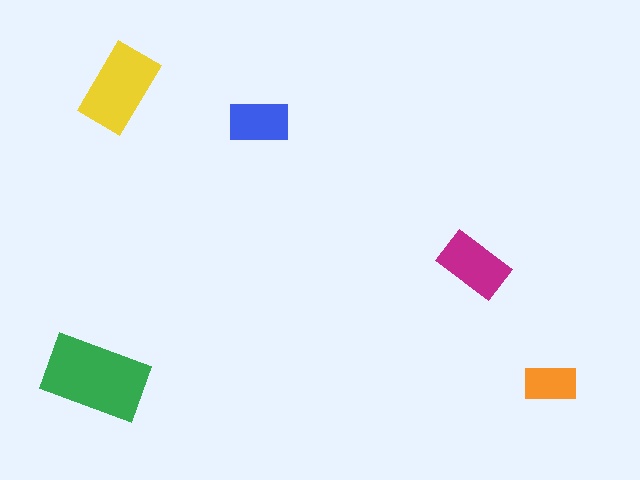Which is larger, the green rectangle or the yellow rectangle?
The green one.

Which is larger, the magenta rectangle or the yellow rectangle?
The yellow one.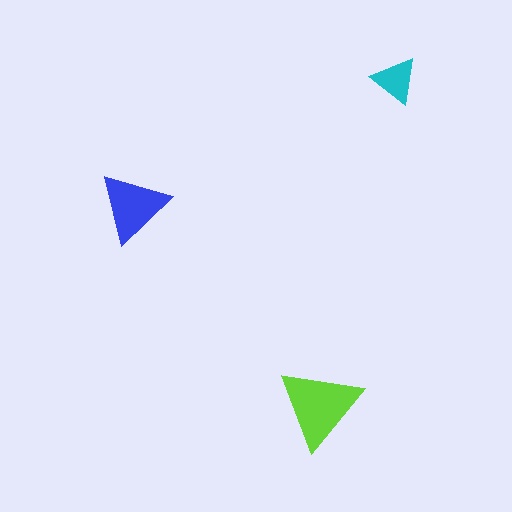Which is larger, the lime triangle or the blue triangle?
The lime one.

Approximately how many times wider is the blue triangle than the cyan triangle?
About 1.5 times wider.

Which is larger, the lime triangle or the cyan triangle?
The lime one.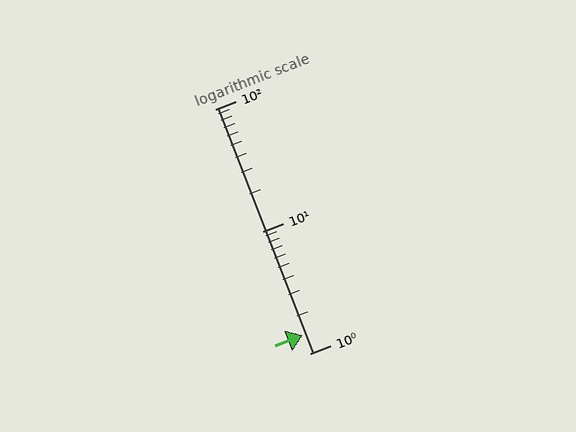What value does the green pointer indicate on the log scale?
The pointer indicates approximately 1.4.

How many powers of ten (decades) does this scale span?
The scale spans 2 decades, from 1 to 100.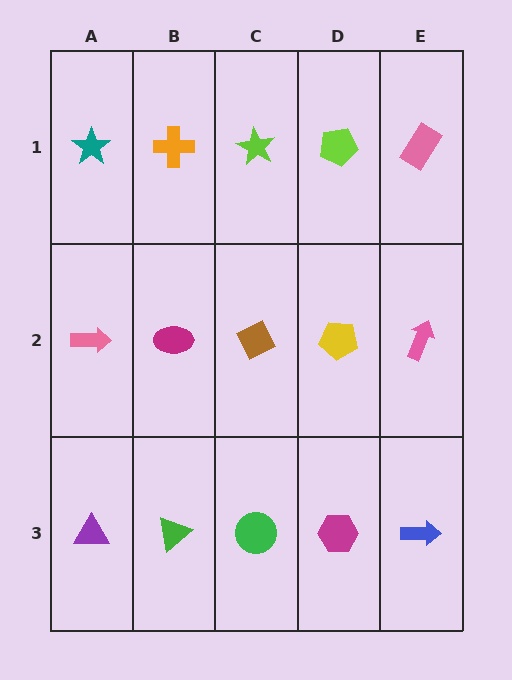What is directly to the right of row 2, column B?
A brown diamond.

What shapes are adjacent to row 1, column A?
A pink arrow (row 2, column A), an orange cross (row 1, column B).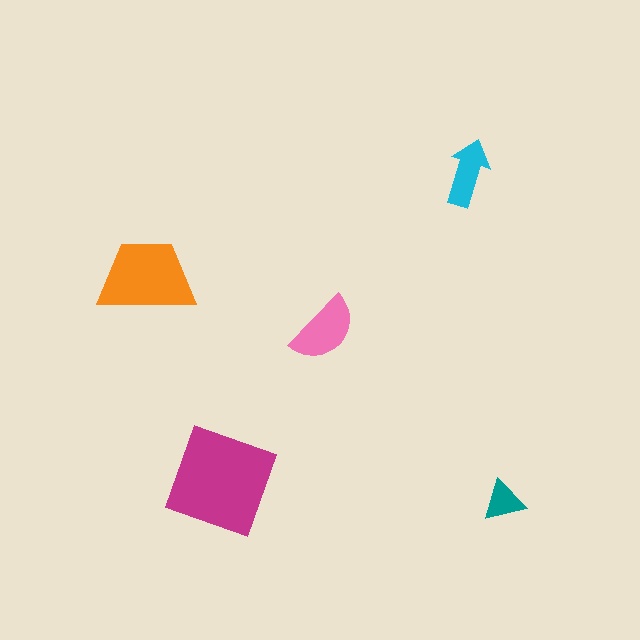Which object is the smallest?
The teal triangle.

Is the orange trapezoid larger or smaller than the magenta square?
Smaller.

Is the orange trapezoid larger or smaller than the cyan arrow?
Larger.